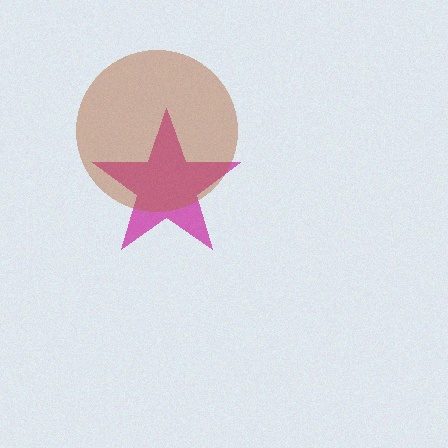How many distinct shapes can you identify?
There are 2 distinct shapes: a magenta star, a brown circle.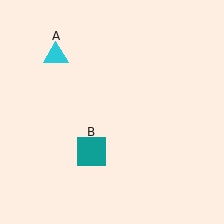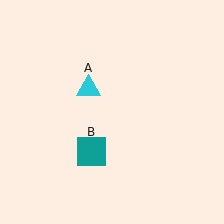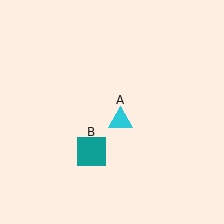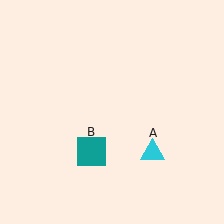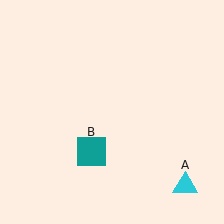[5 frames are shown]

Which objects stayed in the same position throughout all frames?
Teal square (object B) remained stationary.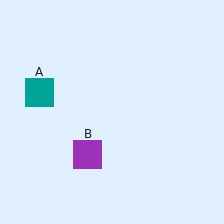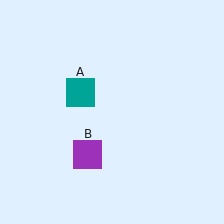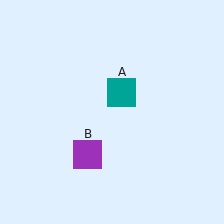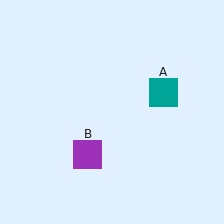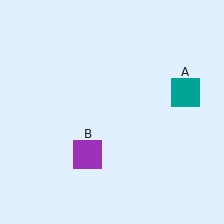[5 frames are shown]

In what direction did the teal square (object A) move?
The teal square (object A) moved right.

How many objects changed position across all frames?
1 object changed position: teal square (object A).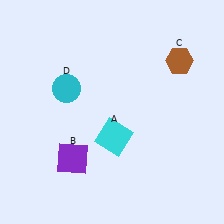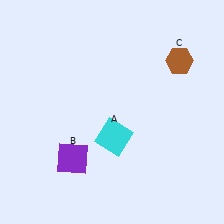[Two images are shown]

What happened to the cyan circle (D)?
The cyan circle (D) was removed in Image 2. It was in the top-left area of Image 1.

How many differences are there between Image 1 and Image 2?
There is 1 difference between the two images.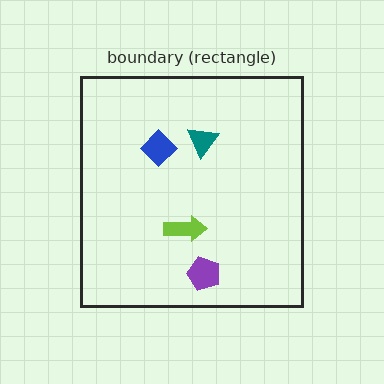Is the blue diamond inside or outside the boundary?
Inside.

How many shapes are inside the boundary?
4 inside, 0 outside.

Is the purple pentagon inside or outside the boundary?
Inside.